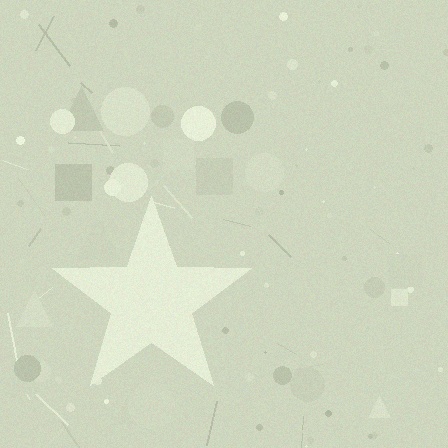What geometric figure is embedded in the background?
A star is embedded in the background.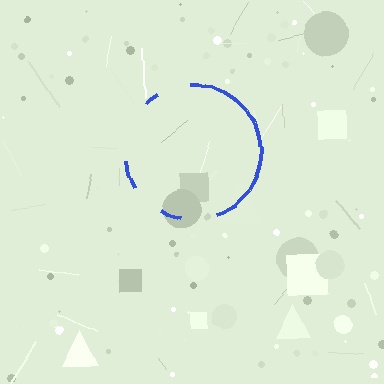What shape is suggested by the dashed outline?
The dashed outline suggests a circle.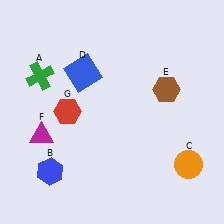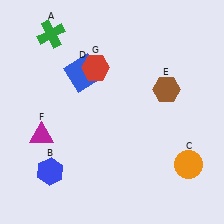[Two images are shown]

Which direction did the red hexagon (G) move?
The red hexagon (G) moved up.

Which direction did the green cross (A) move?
The green cross (A) moved up.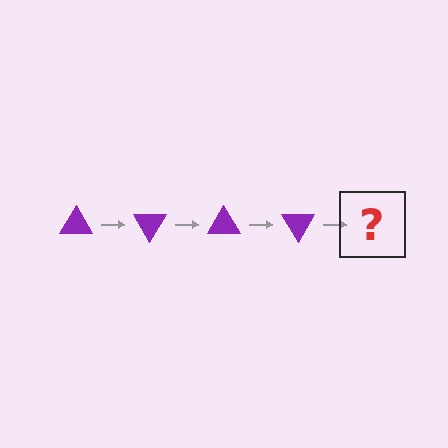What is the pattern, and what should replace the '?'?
The pattern is that the triangle rotates 60 degrees each step. The '?' should be a purple triangle rotated 240 degrees.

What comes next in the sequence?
The next element should be a purple triangle rotated 240 degrees.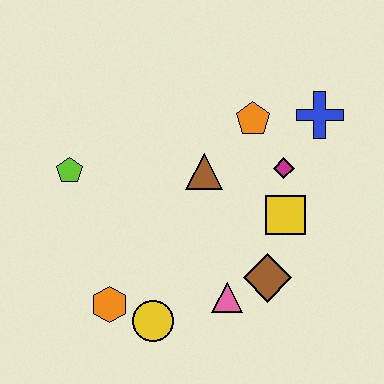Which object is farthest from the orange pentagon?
The orange hexagon is farthest from the orange pentagon.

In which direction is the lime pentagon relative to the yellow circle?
The lime pentagon is above the yellow circle.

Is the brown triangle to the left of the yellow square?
Yes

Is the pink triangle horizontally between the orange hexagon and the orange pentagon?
Yes